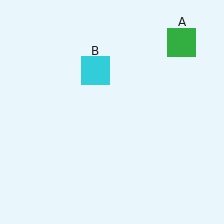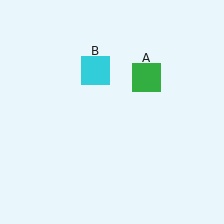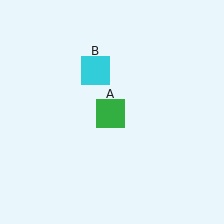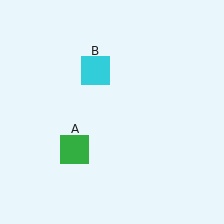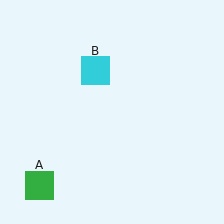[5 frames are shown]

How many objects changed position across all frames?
1 object changed position: green square (object A).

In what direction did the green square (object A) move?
The green square (object A) moved down and to the left.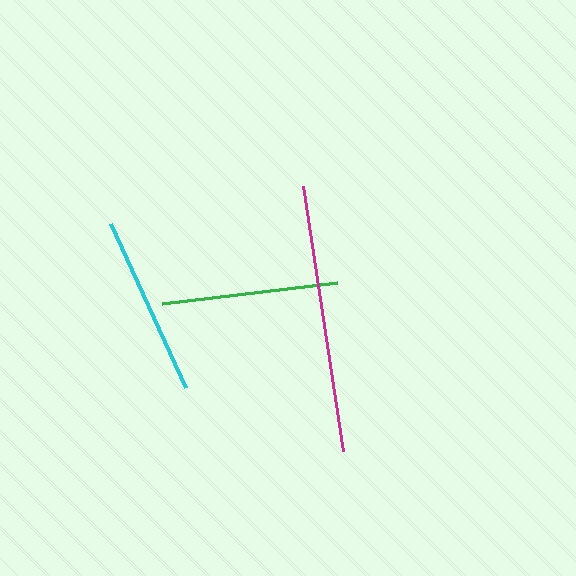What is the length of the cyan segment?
The cyan segment is approximately 180 pixels long.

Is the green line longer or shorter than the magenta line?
The magenta line is longer than the green line.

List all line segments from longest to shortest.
From longest to shortest: magenta, cyan, green.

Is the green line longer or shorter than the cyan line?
The cyan line is longer than the green line.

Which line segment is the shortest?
The green line is the shortest at approximately 176 pixels.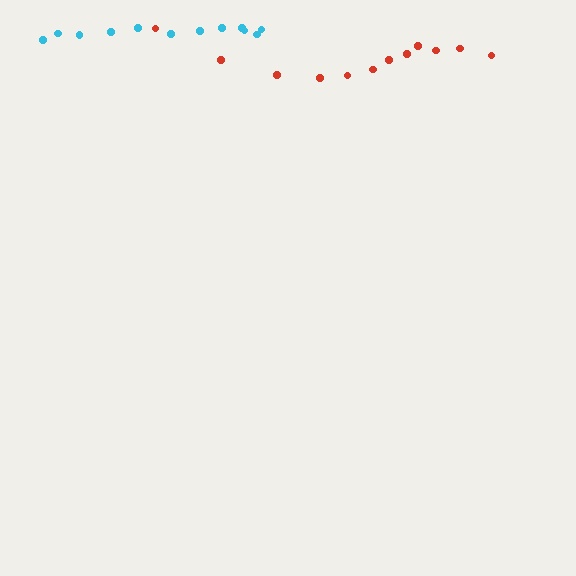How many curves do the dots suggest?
There are 2 distinct paths.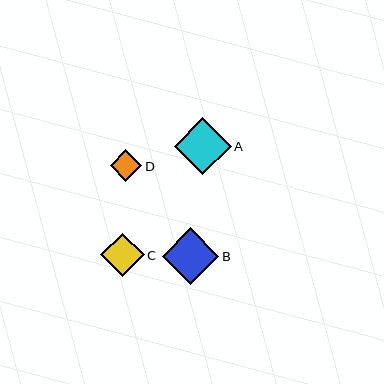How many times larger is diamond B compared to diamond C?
Diamond B is approximately 1.3 times the size of diamond C.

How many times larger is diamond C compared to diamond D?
Diamond C is approximately 1.4 times the size of diamond D.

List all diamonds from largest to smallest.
From largest to smallest: A, B, C, D.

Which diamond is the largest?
Diamond A is the largest with a size of approximately 57 pixels.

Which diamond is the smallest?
Diamond D is the smallest with a size of approximately 32 pixels.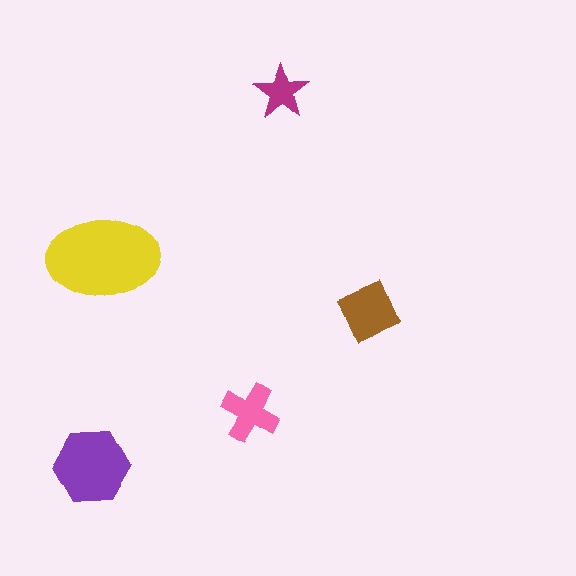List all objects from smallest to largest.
The magenta star, the pink cross, the brown diamond, the purple hexagon, the yellow ellipse.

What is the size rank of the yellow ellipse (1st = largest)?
1st.